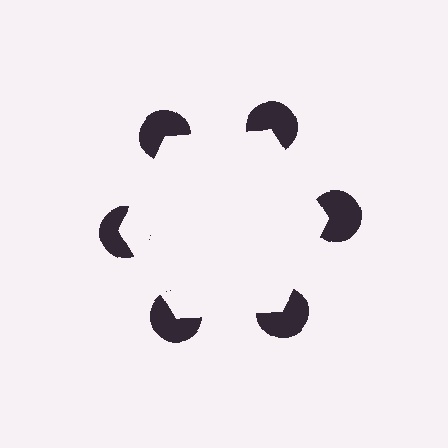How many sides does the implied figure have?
6 sides.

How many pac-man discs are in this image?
There are 6 — one at each vertex of the illusory hexagon.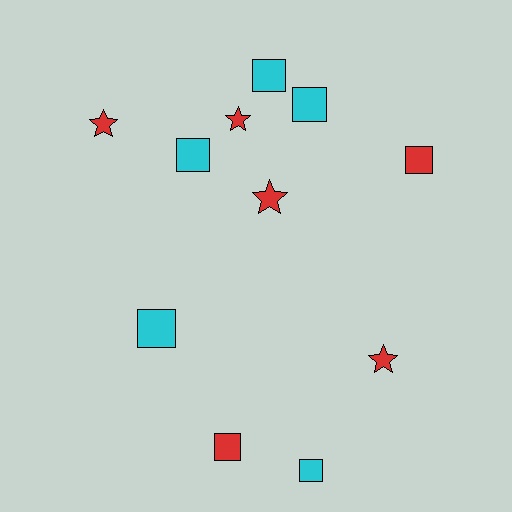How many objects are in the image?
There are 11 objects.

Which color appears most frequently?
Red, with 6 objects.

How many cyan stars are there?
There are no cyan stars.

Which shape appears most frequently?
Square, with 7 objects.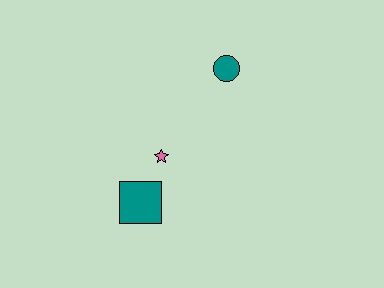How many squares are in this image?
There is 1 square.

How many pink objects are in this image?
There is 1 pink object.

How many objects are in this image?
There are 3 objects.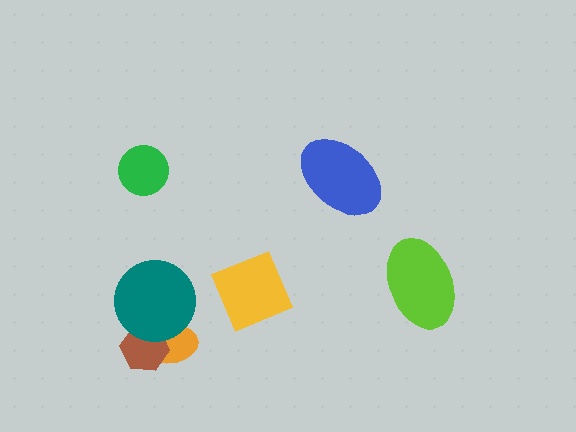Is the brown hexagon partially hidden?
Yes, it is partially covered by another shape.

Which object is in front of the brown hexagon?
The teal circle is in front of the brown hexagon.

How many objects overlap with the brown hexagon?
2 objects overlap with the brown hexagon.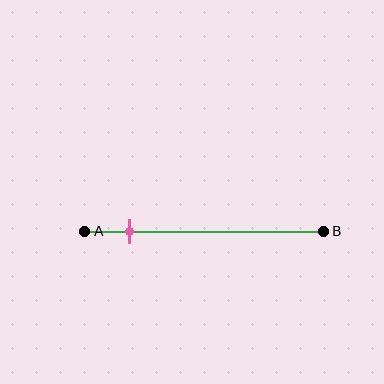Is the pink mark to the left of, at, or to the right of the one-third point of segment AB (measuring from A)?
The pink mark is to the left of the one-third point of segment AB.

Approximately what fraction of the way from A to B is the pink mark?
The pink mark is approximately 20% of the way from A to B.